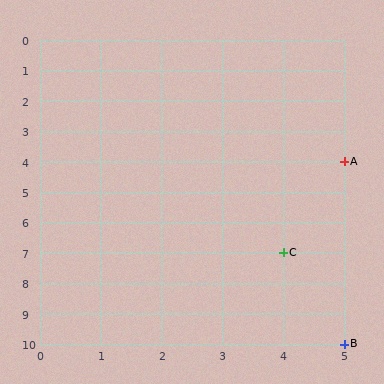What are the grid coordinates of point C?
Point C is at grid coordinates (4, 7).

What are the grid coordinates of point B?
Point B is at grid coordinates (5, 10).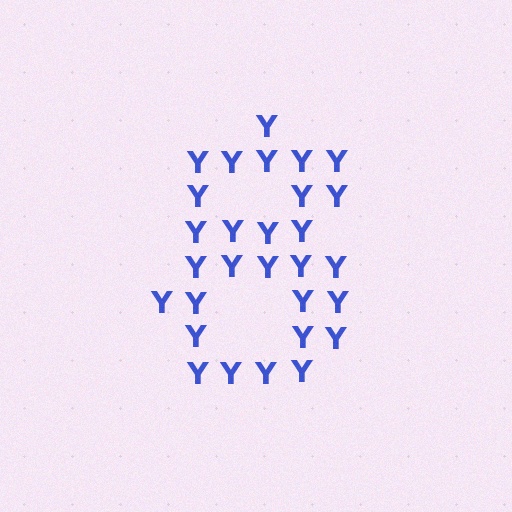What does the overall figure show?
The overall figure shows the digit 8.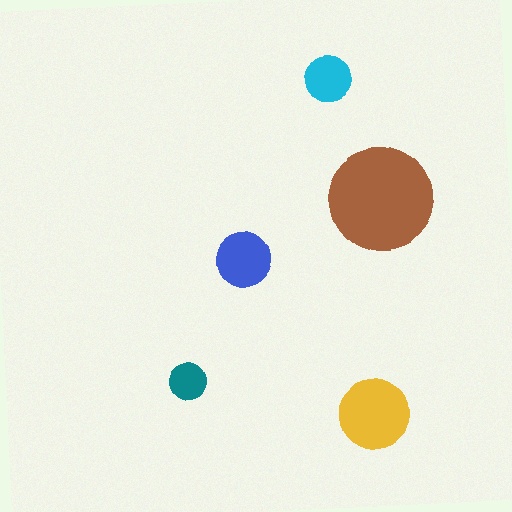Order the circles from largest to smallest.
the brown one, the yellow one, the blue one, the cyan one, the teal one.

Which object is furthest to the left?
The teal circle is leftmost.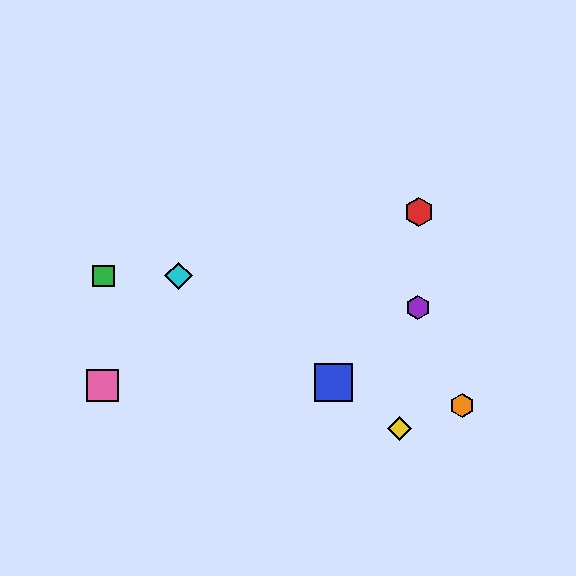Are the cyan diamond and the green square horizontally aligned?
Yes, both are at y≈276.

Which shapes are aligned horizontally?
The green square, the cyan diamond are aligned horizontally.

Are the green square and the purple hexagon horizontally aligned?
No, the green square is at y≈276 and the purple hexagon is at y≈308.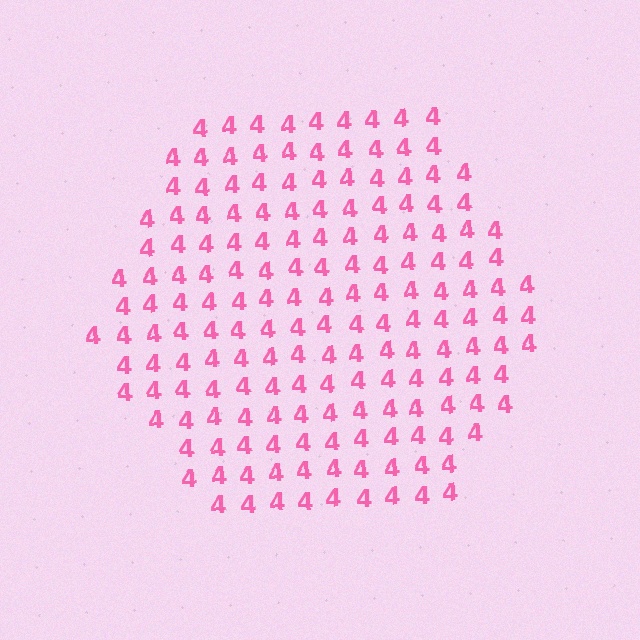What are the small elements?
The small elements are digit 4's.